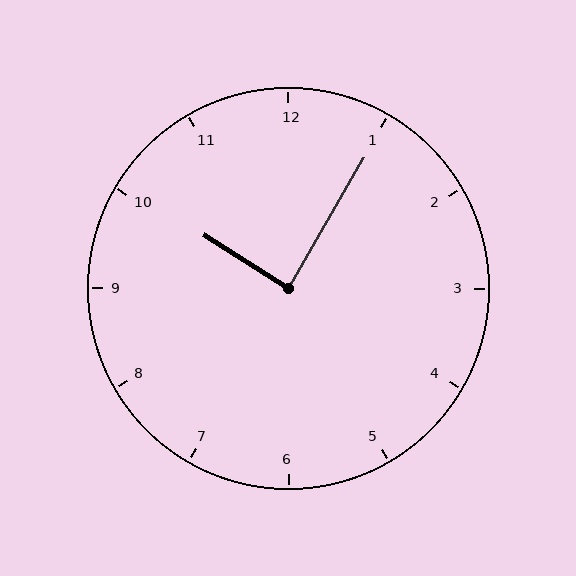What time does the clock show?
10:05.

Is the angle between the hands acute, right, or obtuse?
It is right.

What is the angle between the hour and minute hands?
Approximately 88 degrees.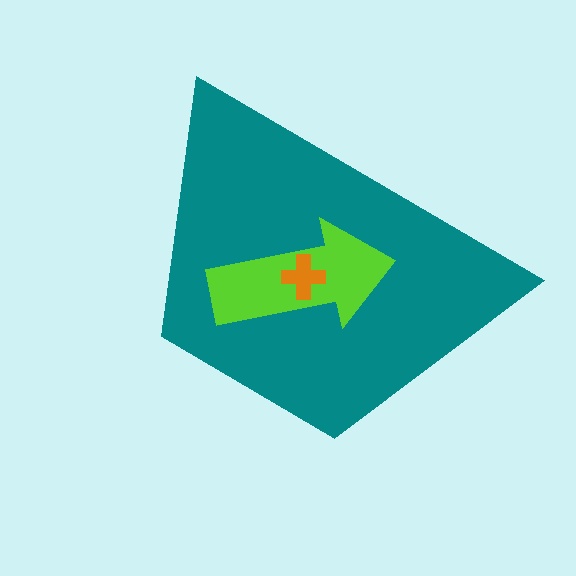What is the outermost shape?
The teal trapezoid.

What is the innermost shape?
The orange cross.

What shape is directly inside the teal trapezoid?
The lime arrow.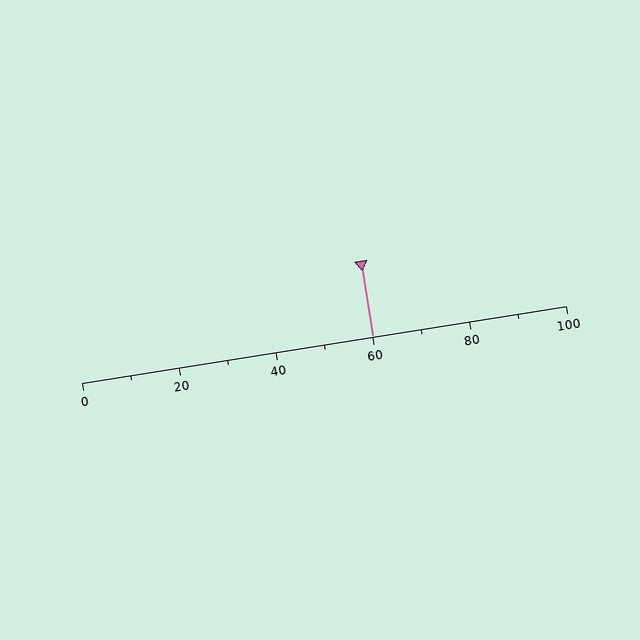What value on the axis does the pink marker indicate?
The marker indicates approximately 60.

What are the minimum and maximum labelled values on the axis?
The axis runs from 0 to 100.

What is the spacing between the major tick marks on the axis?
The major ticks are spaced 20 apart.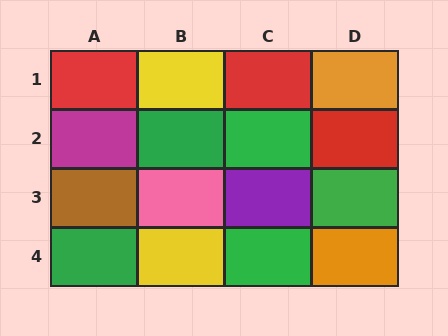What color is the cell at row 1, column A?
Red.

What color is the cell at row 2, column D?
Red.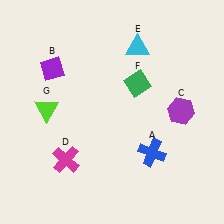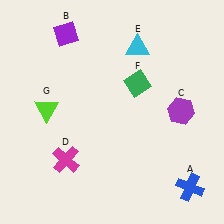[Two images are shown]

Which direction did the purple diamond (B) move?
The purple diamond (B) moved up.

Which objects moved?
The objects that moved are: the blue cross (A), the purple diamond (B).